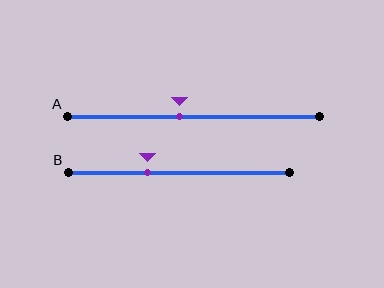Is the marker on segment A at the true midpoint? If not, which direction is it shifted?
No, the marker on segment A is shifted to the left by about 5% of the segment length.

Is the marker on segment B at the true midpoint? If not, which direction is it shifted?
No, the marker on segment B is shifted to the left by about 14% of the segment length.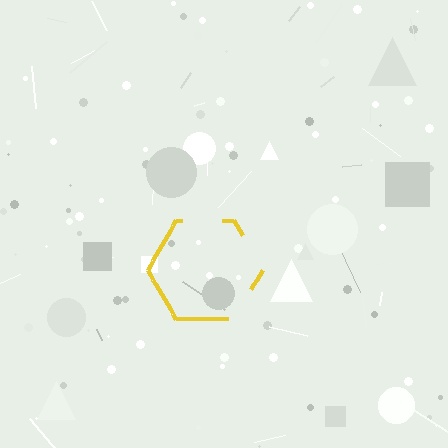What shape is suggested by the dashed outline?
The dashed outline suggests a hexagon.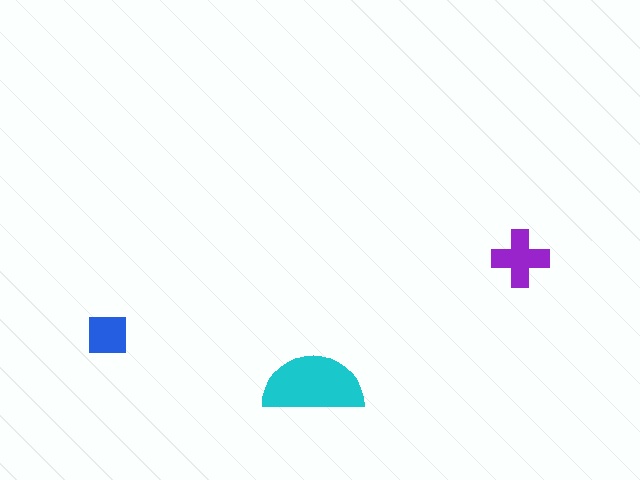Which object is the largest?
The cyan semicircle.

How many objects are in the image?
There are 3 objects in the image.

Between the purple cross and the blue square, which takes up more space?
The purple cross.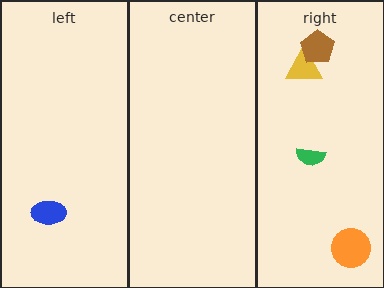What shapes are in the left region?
The blue ellipse.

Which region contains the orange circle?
The right region.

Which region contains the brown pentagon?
The right region.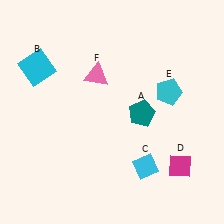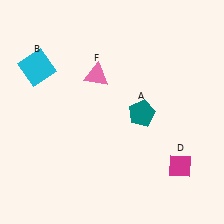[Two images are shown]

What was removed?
The cyan diamond (C), the cyan pentagon (E) were removed in Image 2.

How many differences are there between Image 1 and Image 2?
There are 2 differences between the two images.